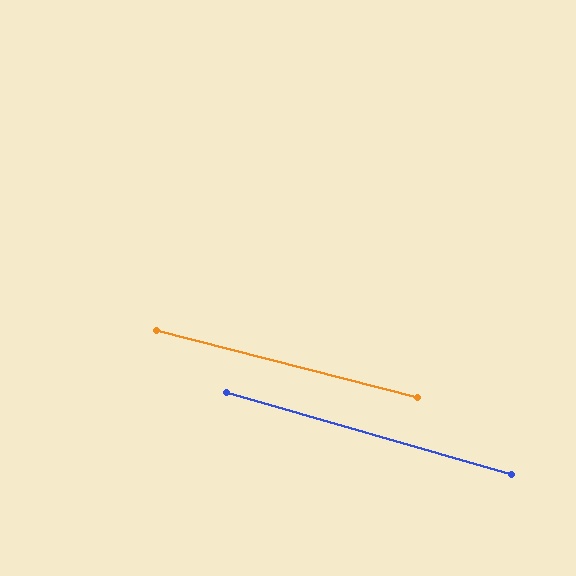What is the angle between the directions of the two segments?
Approximately 2 degrees.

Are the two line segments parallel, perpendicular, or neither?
Parallel — their directions differ by only 1.7°.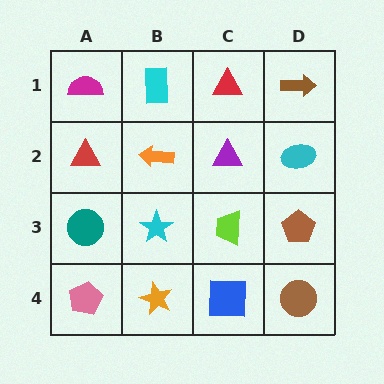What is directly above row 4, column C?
A lime trapezoid.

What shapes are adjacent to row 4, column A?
A teal circle (row 3, column A), an orange star (row 4, column B).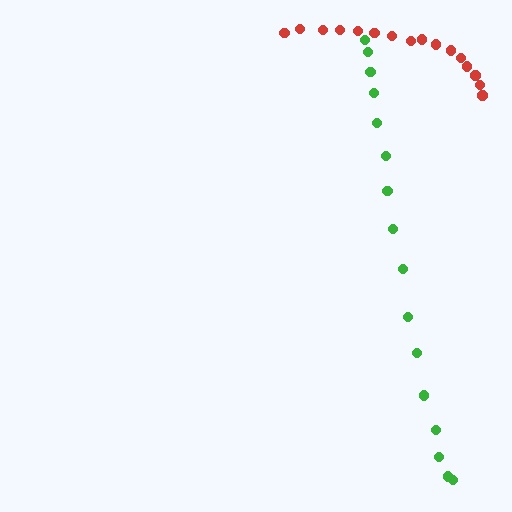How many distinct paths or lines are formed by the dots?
There are 2 distinct paths.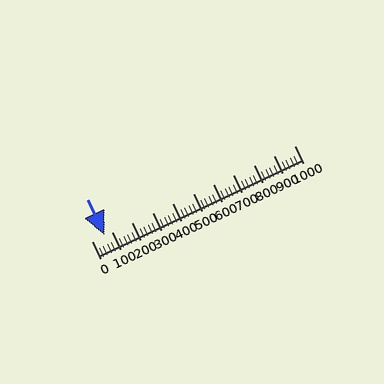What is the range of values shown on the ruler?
The ruler shows values from 0 to 1000.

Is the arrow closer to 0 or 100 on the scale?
The arrow is closer to 100.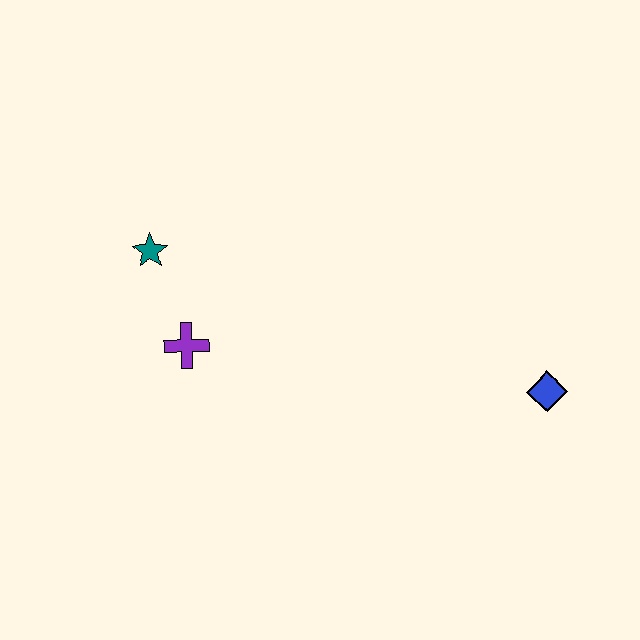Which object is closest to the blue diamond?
The purple cross is closest to the blue diamond.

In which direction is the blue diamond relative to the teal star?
The blue diamond is to the right of the teal star.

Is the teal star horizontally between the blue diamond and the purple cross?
No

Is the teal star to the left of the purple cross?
Yes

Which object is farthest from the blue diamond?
The teal star is farthest from the blue diamond.